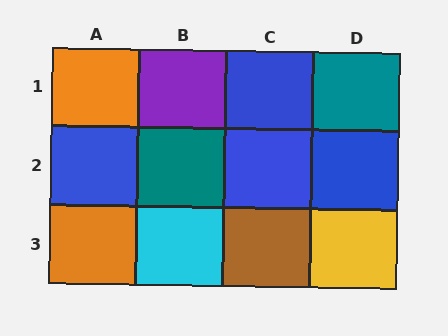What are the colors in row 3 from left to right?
Orange, cyan, brown, yellow.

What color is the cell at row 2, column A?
Blue.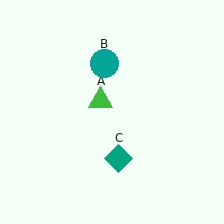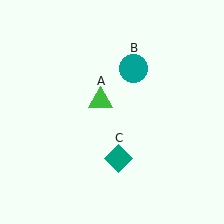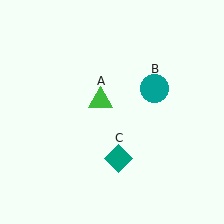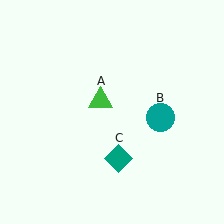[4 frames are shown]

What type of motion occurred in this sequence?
The teal circle (object B) rotated clockwise around the center of the scene.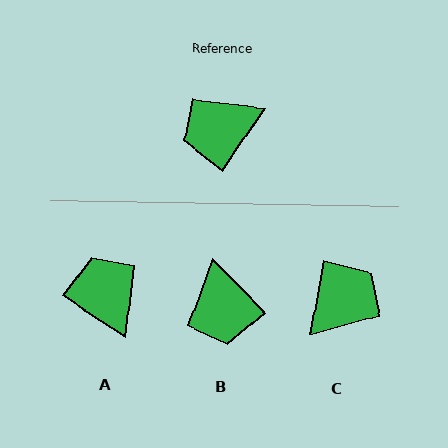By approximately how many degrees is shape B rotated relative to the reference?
Approximately 77 degrees counter-clockwise.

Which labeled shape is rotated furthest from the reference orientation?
C, about 158 degrees away.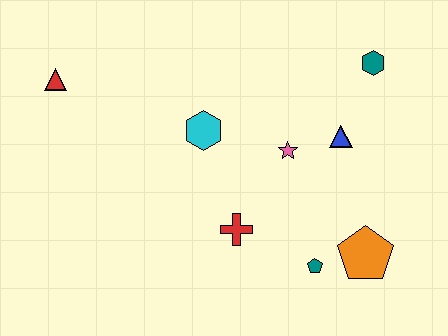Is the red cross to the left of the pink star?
Yes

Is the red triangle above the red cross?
Yes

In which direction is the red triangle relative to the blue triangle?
The red triangle is to the left of the blue triangle.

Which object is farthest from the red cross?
The red triangle is farthest from the red cross.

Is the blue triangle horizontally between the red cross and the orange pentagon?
Yes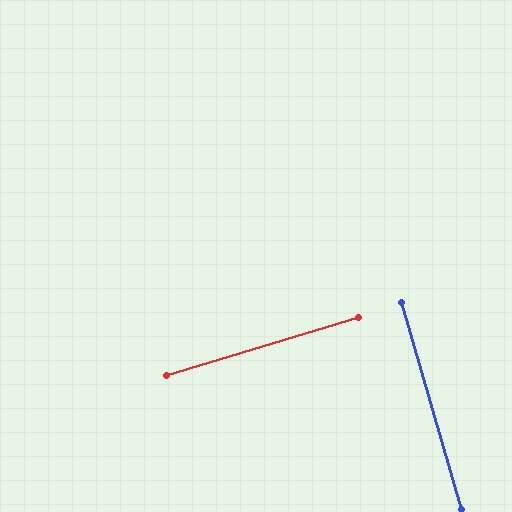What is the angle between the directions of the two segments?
Approximately 89 degrees.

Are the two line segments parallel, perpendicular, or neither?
Perpendicular — they meet at approximately 89°.